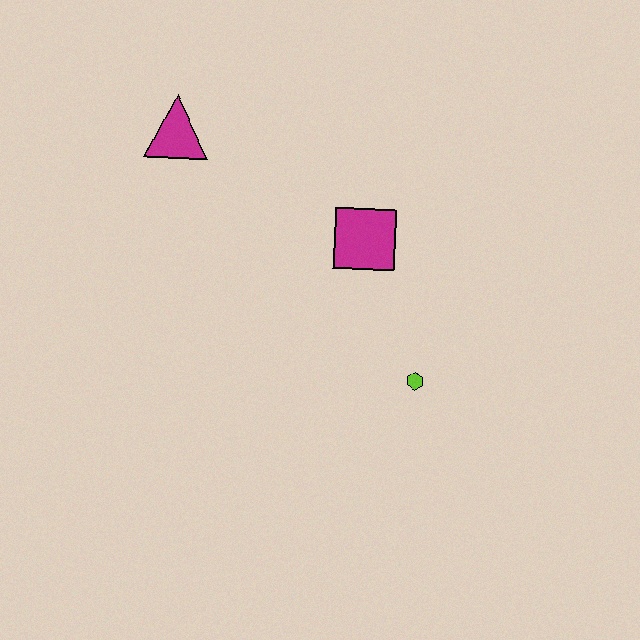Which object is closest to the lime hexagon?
The magenta square is closest to the lime hexagon.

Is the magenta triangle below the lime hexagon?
No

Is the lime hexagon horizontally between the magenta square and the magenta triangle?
No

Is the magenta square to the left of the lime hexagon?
Yes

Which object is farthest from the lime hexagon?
The magenta triangle is farthest from the lime hexagon.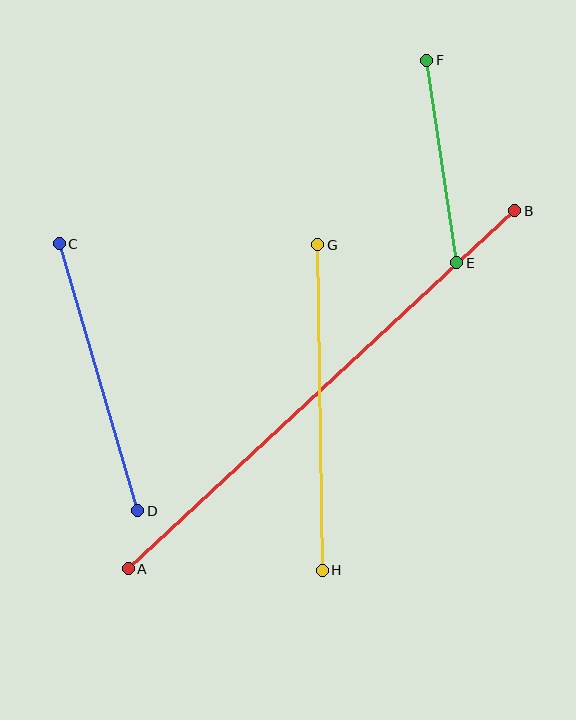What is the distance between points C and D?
The distance is approximately 278 pixels.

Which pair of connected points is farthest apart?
Points A and B are farthest apart.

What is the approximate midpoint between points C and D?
The midpoint is at approximately (99, 377) pixels.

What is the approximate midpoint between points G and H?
The midpoint is at approximately (320, 408) pixels.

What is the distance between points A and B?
The distance is approximately 527 pixels.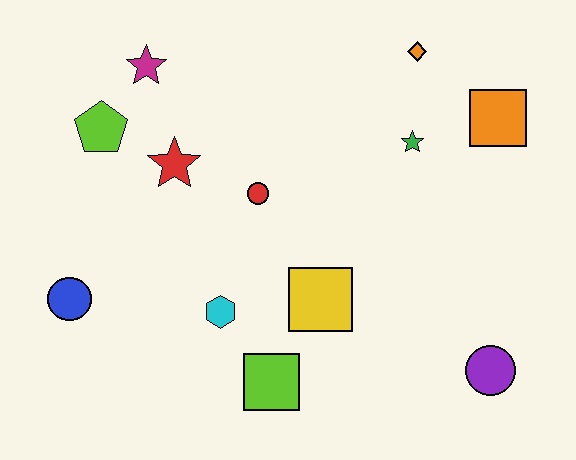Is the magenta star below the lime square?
No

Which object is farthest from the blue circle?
The orange square is farthest from the blue circle.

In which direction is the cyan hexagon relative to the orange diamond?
The cyan hexagon is below the orange diamond.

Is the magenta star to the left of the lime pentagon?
No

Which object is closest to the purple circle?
The yellow square is closest to the purple circle.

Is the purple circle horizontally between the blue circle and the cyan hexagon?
No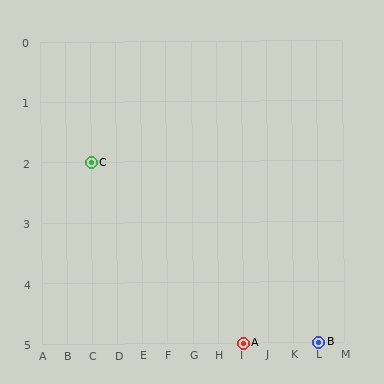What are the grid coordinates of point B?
Point B is at grid coordinates (L, 5).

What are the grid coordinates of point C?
Point C is at grid coordinates (C, 2).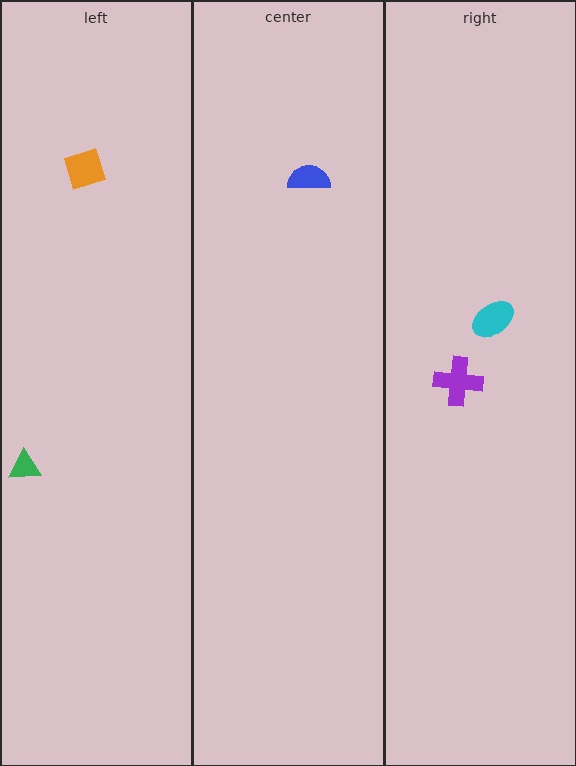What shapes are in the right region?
The cyan ellipse, the purple cross.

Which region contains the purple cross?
The right region.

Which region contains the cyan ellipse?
The right region.